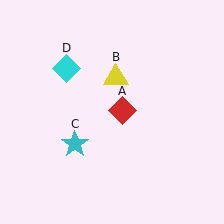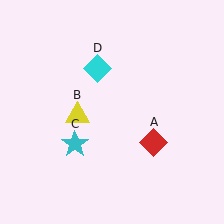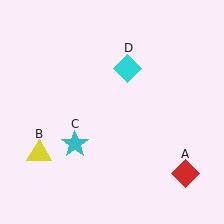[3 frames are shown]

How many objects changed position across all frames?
3 objects changed position: red diamond (object A), yellow triangle (object B), cyan diamond (object D).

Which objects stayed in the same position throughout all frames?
Cyan star (object C) remained stationary.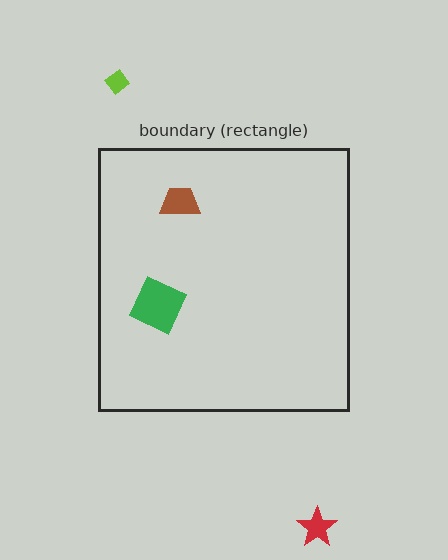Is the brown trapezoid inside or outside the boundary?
Inside.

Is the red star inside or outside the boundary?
Outside.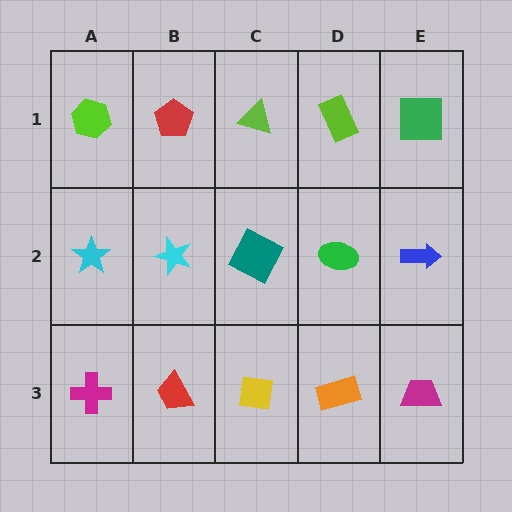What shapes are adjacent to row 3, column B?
A cyan star (row 2, column B), a magenta cross (row 3, column A), a yellow square (row 3, column C).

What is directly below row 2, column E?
A magenta trapezoid.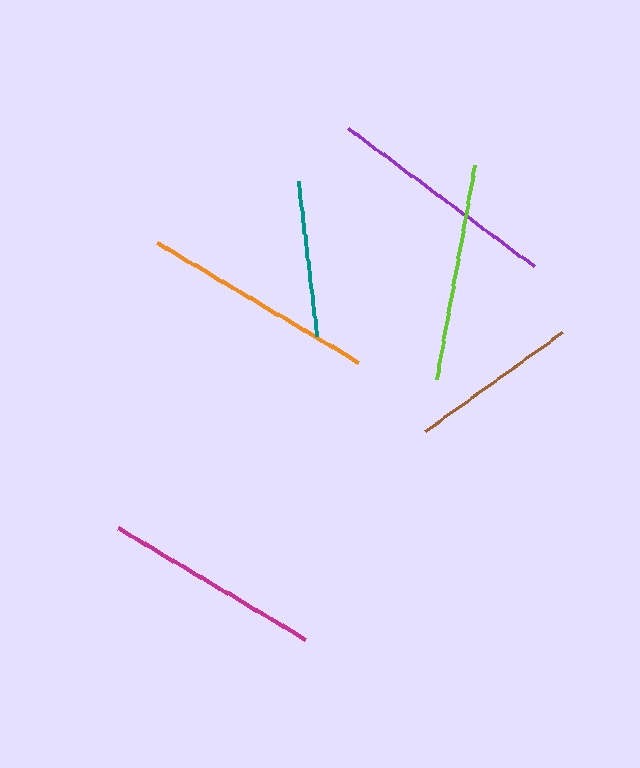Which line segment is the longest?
The orange line is the longest at approximately 235 pixels.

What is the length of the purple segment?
The purple segment is approximately 232 pixels long.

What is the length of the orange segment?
The orange segment is approximately 235 pixels long.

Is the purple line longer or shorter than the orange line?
The orange line is longer than the purple line.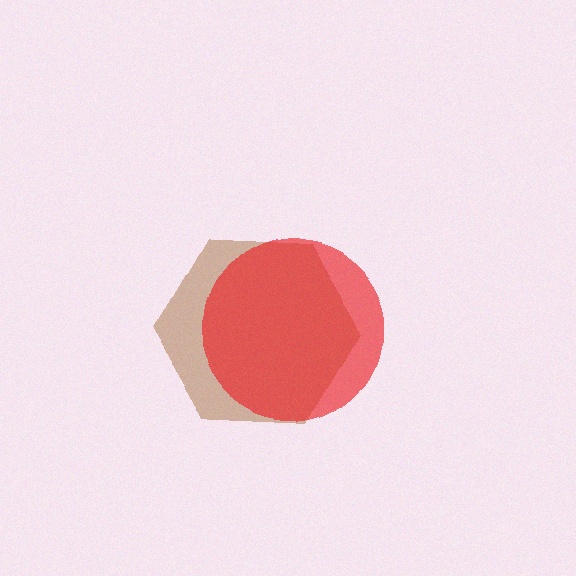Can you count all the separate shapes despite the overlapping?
Yes, there are 2 separate shapes.